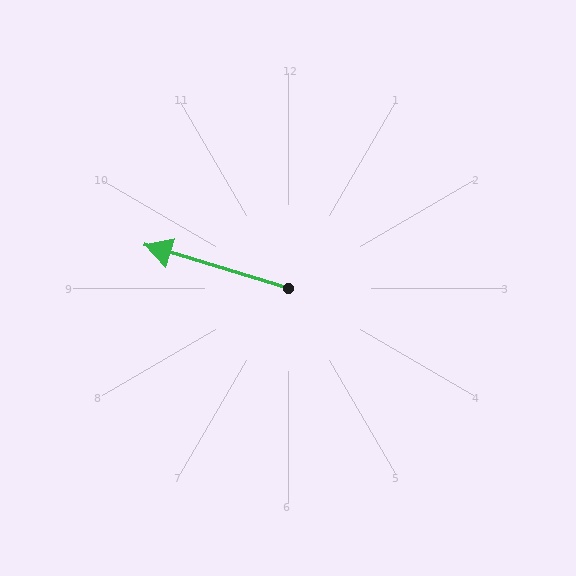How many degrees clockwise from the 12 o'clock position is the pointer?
Approximately 287 degrees.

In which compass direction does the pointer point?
West.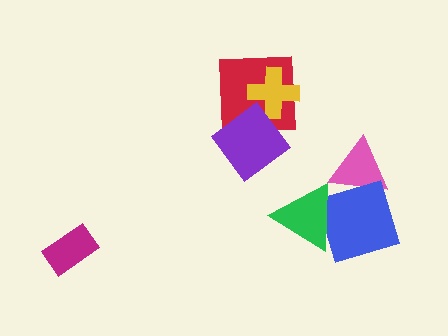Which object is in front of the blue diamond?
The green triangle is in front of the blue diamond.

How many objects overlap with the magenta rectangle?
0 objects overlap with the magenta rectangle.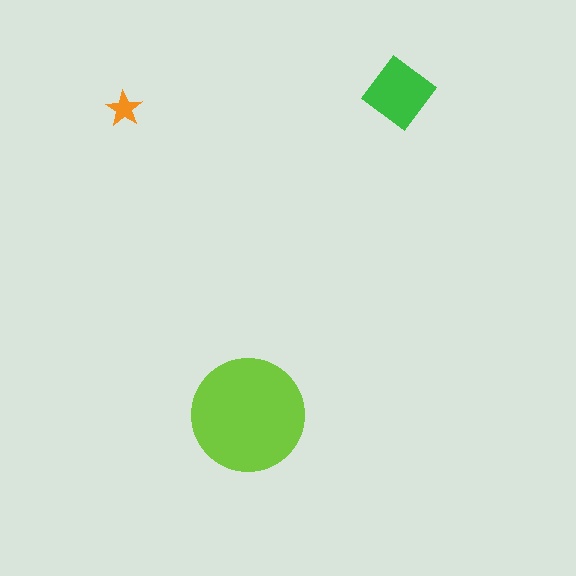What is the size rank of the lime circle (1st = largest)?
1st.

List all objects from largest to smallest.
The lime circle, the green diamond, the orange star.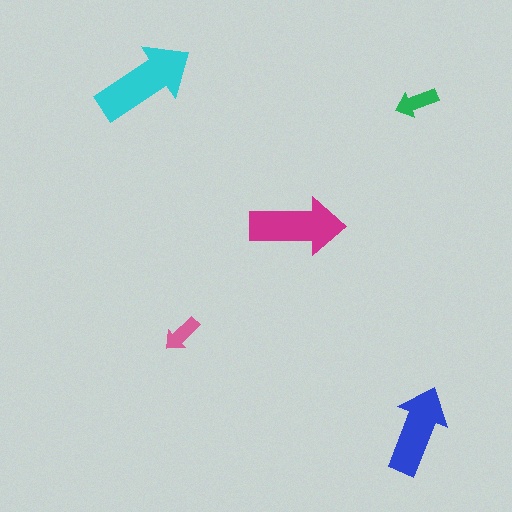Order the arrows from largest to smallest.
the cyan one, the magenta one, the blue one, the green one, the pink one.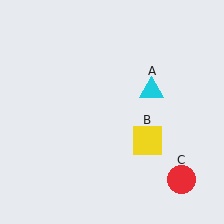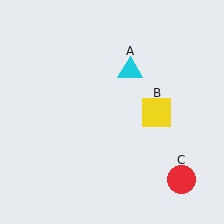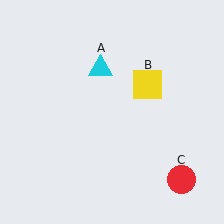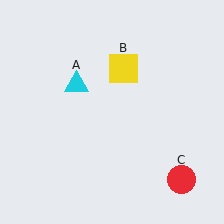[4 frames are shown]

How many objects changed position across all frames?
2 objects changed position: cyan triangle (object A), yellow square (object B).